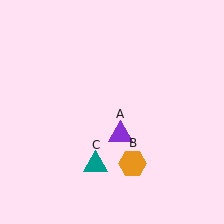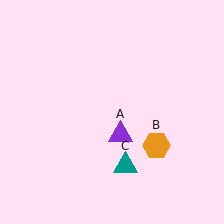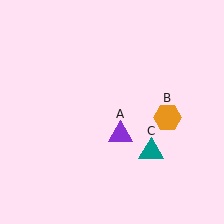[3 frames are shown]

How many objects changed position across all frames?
2 objects changed position: orange hexagon (object B), teal triangle (object C).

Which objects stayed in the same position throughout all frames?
Purple triangle (object A) remained stationary.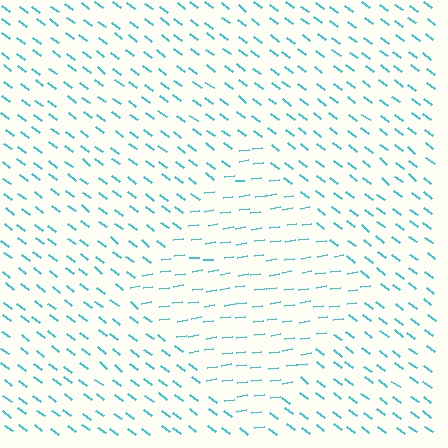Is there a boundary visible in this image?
Yes, there is a texture boundary formed by a change in line orientation.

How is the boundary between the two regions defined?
The boundary is defined purely by a change in line orientation (approximately 45 degrees difference). All lines are the same color and thickness.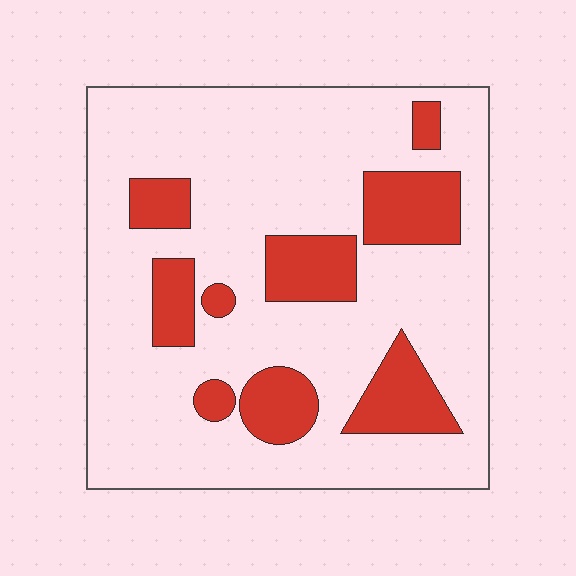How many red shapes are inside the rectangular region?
9.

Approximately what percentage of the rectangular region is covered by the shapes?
Approximately 20%.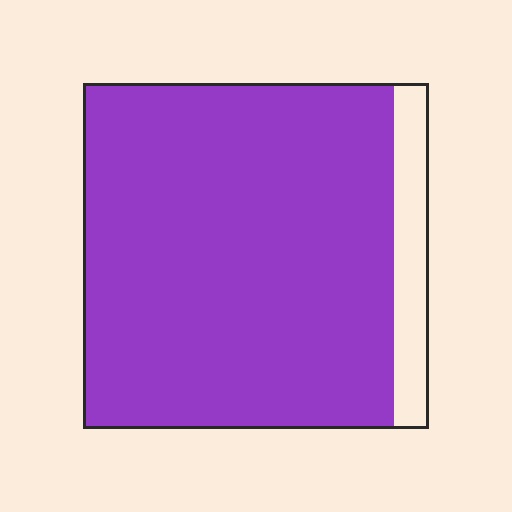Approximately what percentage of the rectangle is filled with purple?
Approximately 90%.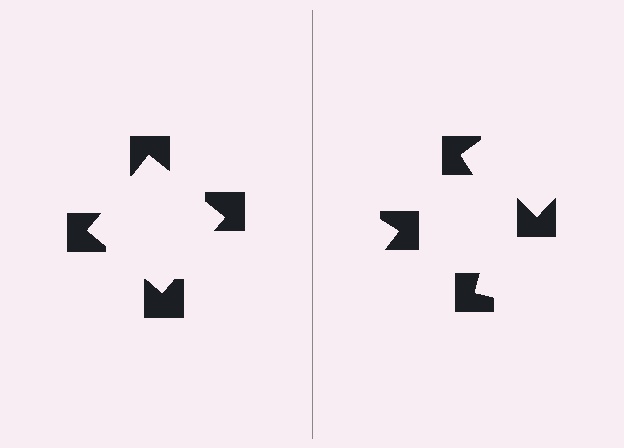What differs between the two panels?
The notched squares are positioned identically on both sides; only the wedge orientations differ. On the left they align to a square; on the right they are misaligned.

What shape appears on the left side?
An illusory square.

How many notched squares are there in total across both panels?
8 — 4 on each side.